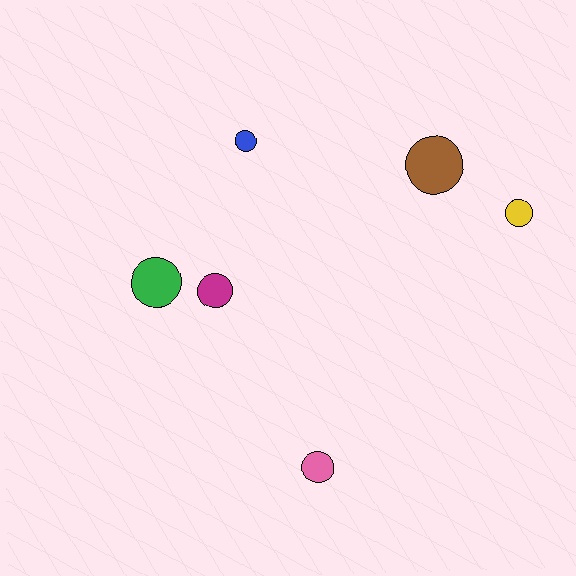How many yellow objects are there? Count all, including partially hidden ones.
There is 1 yellow object.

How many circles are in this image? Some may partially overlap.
There are 6 circles.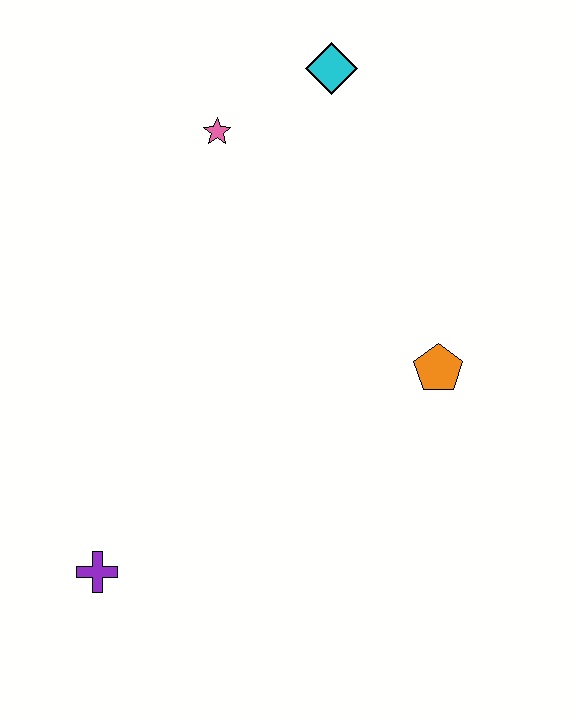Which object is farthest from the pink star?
The purple cross is farthest from the pink star.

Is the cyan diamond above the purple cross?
Yes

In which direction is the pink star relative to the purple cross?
The pink star is above the purple cross.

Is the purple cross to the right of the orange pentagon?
No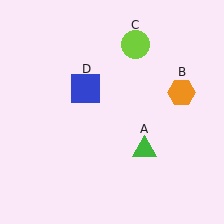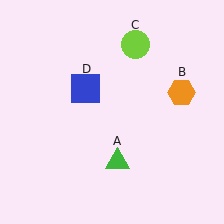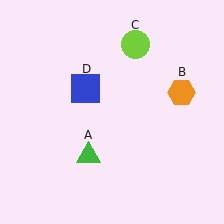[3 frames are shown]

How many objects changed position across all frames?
1 object changed position: green triangle (object A).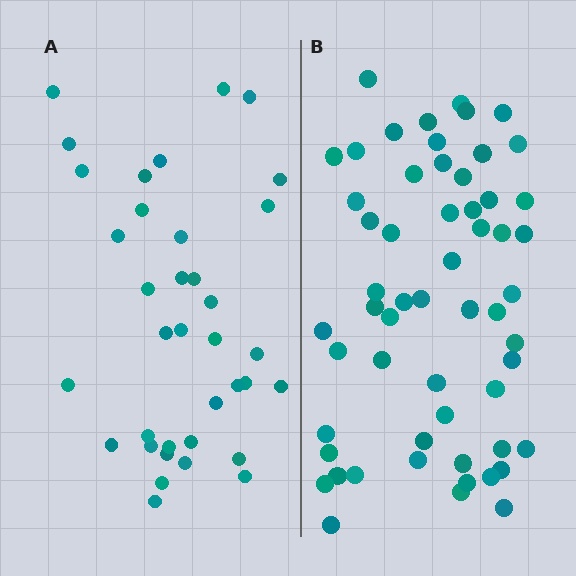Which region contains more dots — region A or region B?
Region B (the right region) has more dots.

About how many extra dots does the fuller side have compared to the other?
Region B has approximately 20 more dots than region A.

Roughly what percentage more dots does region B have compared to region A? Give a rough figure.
About 60% more.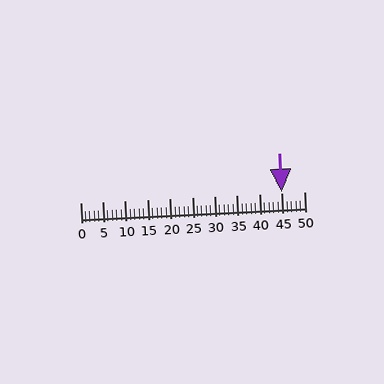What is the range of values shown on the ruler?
The ruler shows values from 0 to 50.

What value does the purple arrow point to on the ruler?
The purple arrow points to approximately 45.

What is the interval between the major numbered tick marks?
The major tick marks are spaced 5 units apart.